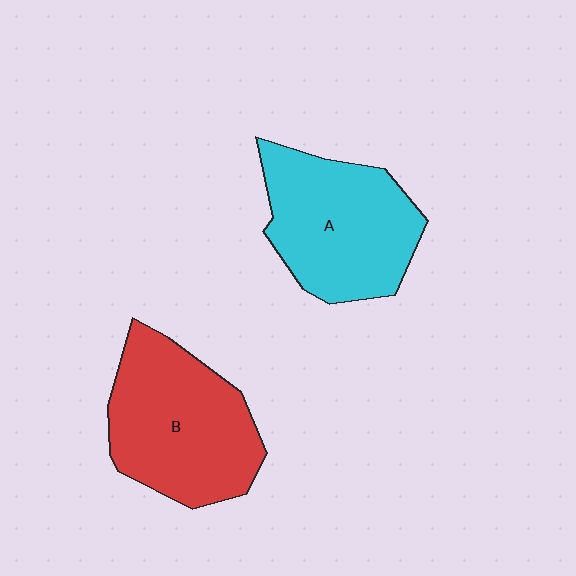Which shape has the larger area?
Shape B (red).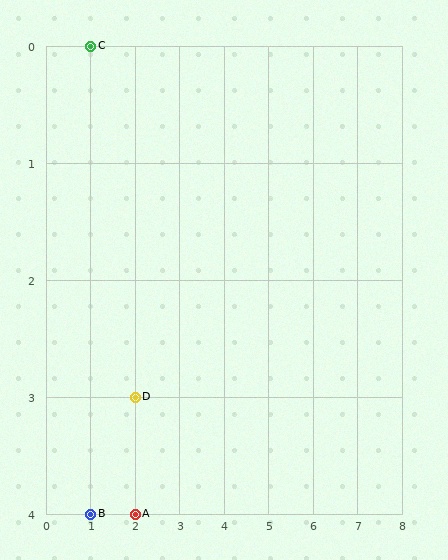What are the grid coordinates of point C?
Point C is at grid coordinates (1, 0).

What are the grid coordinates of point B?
Point B is at grid coordinates (1, 4).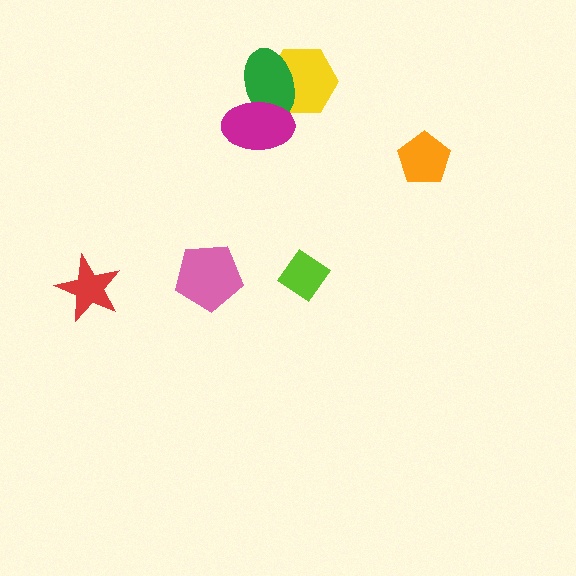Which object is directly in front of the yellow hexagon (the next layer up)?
The green ellipse is directly in front of the yellow hexagon.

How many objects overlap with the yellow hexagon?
2 objects overlap with the yellow hexagon.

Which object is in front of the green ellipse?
The magenta ellipse is in front of the green ellipse.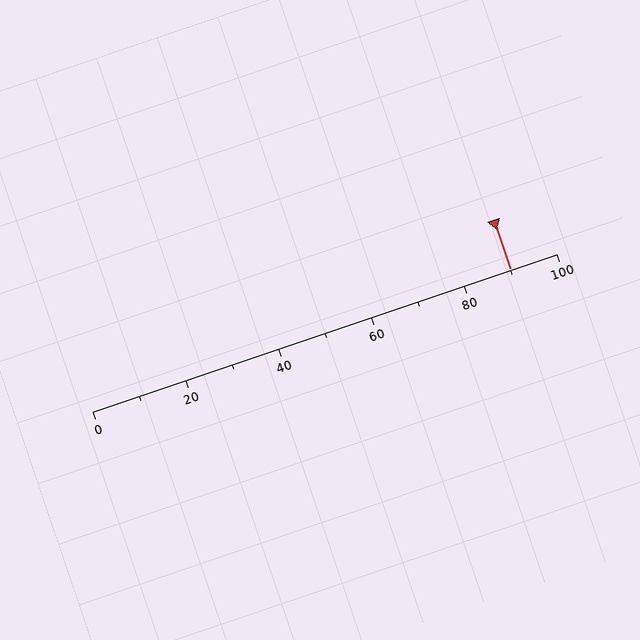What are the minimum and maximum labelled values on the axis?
The axis runs from 0 to 100.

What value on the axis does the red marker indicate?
The marker indicates approximately 90.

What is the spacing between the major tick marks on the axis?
The major ticks are spaced 20 apart.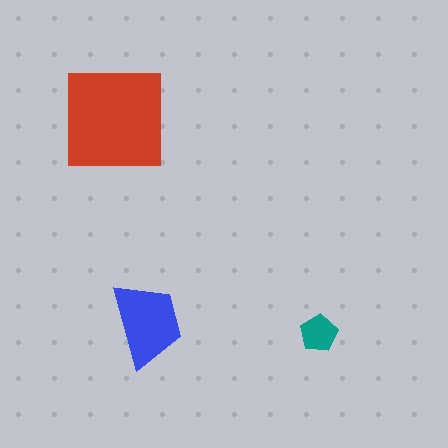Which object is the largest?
The red square.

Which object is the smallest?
The teal pentagon.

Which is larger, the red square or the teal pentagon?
The red square.